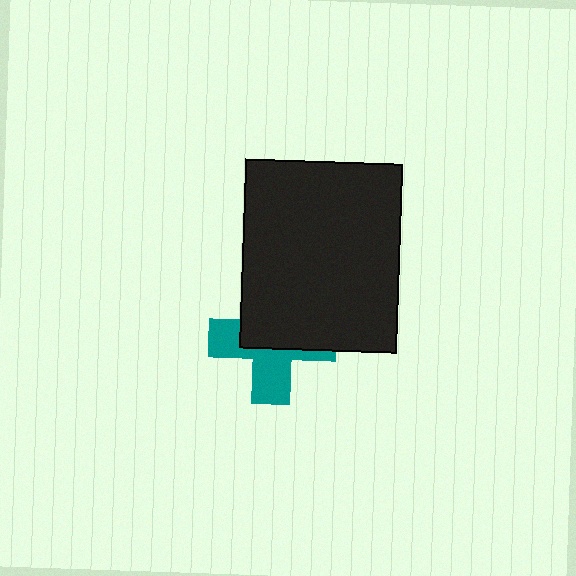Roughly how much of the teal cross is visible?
About half of it is visible (roughly 47%).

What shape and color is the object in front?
The object in front is a black rectangle.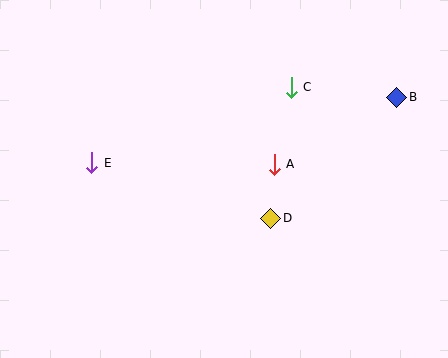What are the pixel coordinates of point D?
Point D is at (271, 218).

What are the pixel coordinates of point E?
Point E is at (92, 163).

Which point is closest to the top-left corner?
Point E is closest to the top-left corner.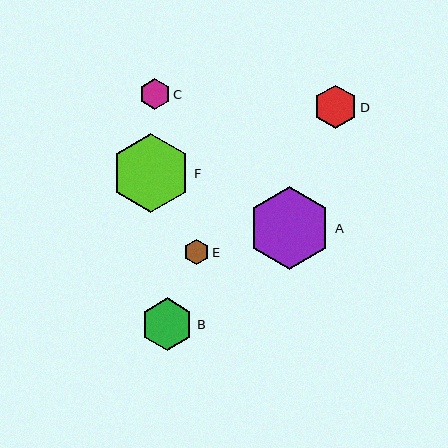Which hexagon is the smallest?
Hexagon E is the smallest with a size of approximately 25 pixels.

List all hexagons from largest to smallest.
From largest to smallest: A, F, B, D, C, E.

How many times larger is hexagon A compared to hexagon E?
Hexagon A is approximately 3.3 times the size of hexagon E.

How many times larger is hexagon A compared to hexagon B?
Hexagon A is approximately 1.6 times the size of hexagon B.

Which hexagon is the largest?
Hexagon A is the largest with a size of approximately 84 pixels.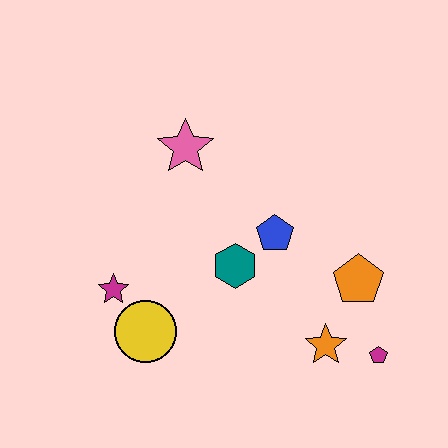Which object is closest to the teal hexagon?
The blue pentagon is closest to the teal hexagon.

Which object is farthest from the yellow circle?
The magenta pentagon is farthest from the yellow circle.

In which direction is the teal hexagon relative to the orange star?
The teal hexagon is to the left of the orange star.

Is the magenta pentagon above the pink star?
No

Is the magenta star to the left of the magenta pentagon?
Yes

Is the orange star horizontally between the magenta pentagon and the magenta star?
Yes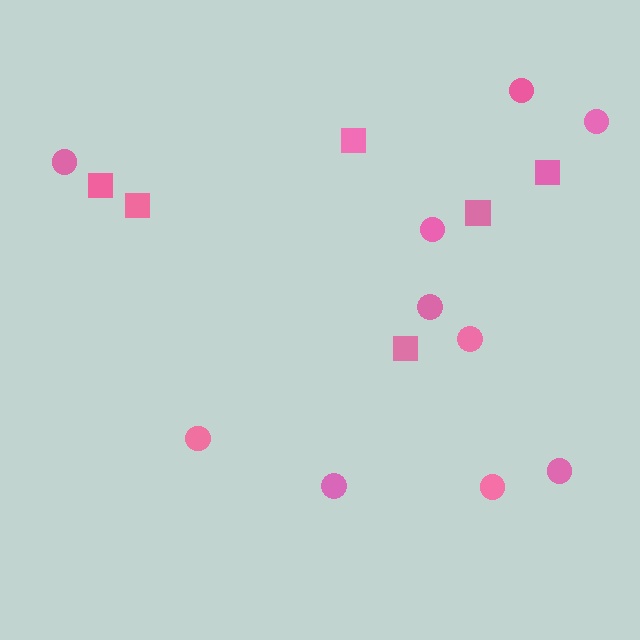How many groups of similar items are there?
There are 2 groups: one group of squares (6) and one group of circles (10).